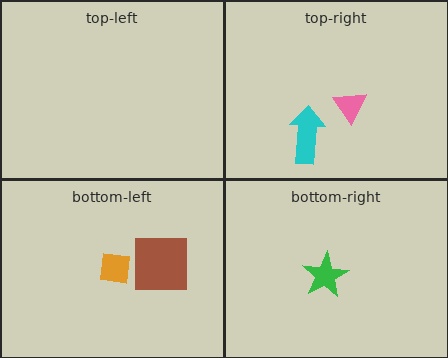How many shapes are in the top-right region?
2.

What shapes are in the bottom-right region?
The green star.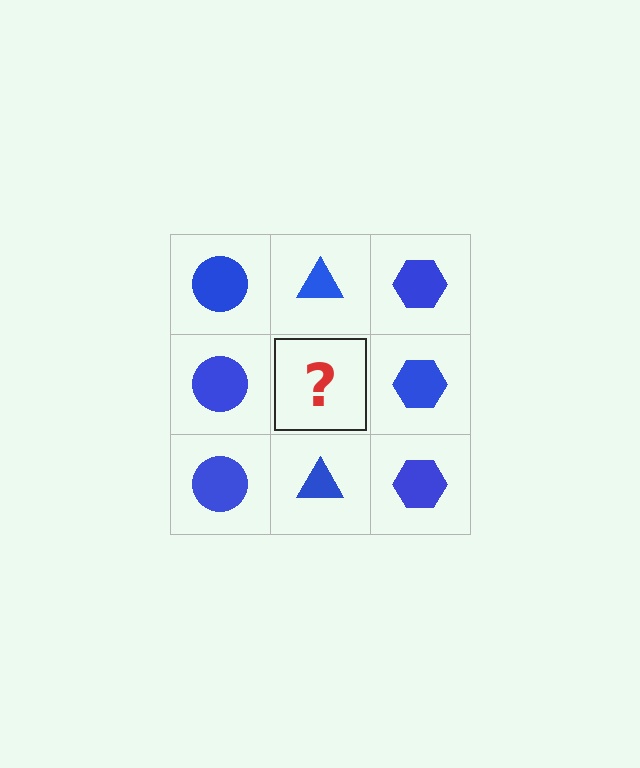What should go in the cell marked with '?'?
The missing cell should contain a blue triangle.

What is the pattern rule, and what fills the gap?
The rule is that each column has a consistent shape. The gap should be filled with a blue triangle.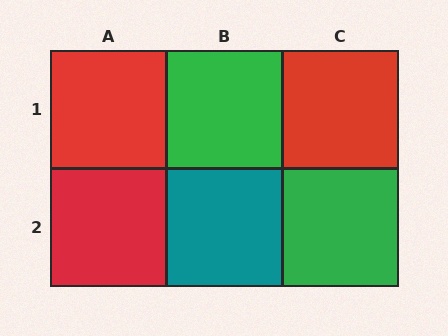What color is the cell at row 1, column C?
Red.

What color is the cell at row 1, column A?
Red.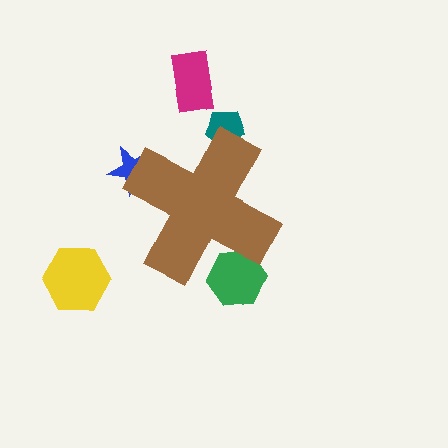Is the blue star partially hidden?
Yes, the blue star is partially hidden behind the brown cross.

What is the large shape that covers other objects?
A brown cross.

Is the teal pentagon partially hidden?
Yes, the teal pentagon is partially hidden behind the brown cross.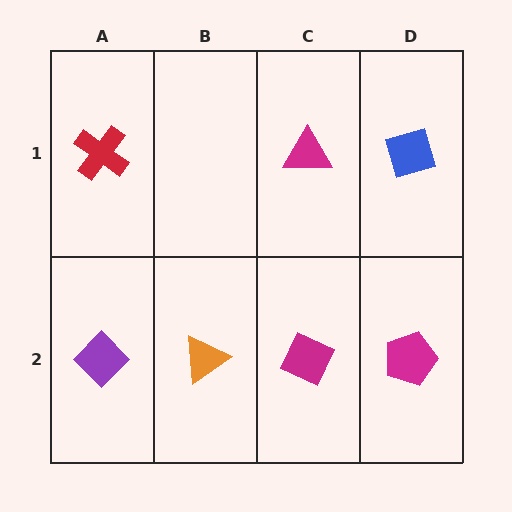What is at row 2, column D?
A magenta pentagon.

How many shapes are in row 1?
3 shapes.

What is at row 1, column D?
A blue diamond.